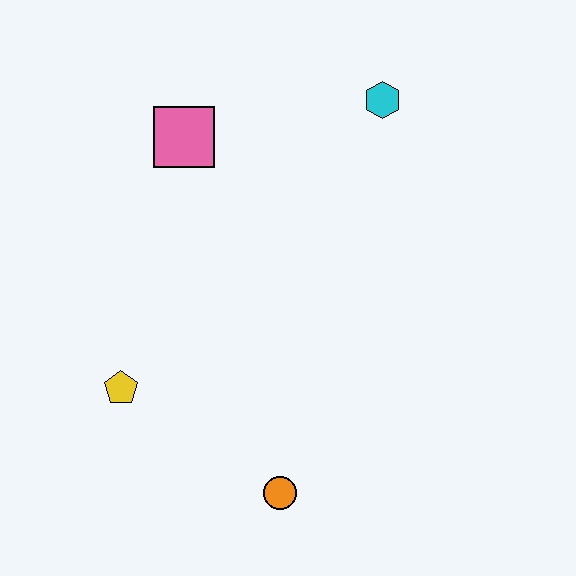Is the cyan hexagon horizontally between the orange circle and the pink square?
No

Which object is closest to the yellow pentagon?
The orange circle is closest to the yellow pentagon.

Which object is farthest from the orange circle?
The cyan hexagon is farthest from the orange circle.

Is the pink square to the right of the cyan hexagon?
No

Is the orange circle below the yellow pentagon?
Yes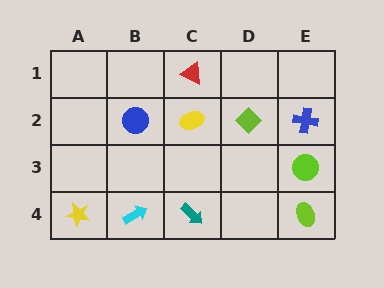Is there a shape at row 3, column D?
No, that cell is empty.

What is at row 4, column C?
A teal arrow.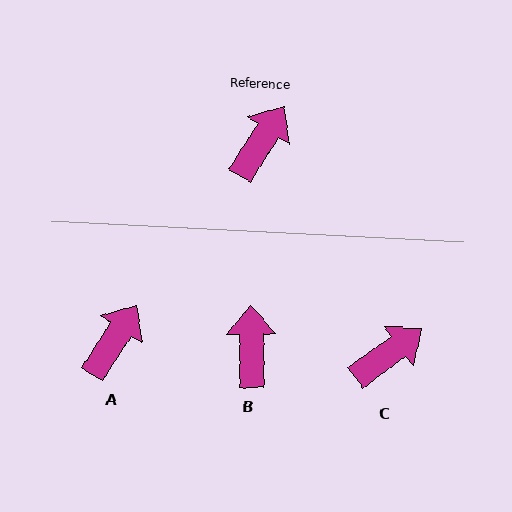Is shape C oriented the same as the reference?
No, it is off by about 21 degrees.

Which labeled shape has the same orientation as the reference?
A.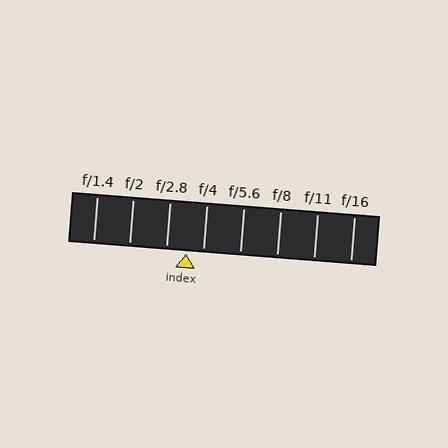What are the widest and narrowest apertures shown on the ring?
The widest aperture shown is f/1.4 and the narrowest is f/16.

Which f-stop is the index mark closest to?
The index mark is closest to f/4.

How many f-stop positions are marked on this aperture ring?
There are 8 f-stop positions marked.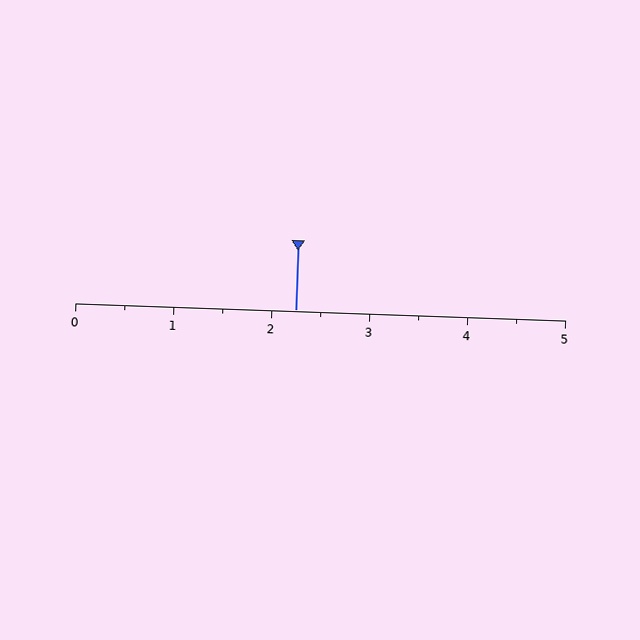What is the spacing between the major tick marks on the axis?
The major ticks are spaced 1 apart.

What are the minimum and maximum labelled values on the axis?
The axis runs from 0 to 5.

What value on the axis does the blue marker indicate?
The marker indicates approximately 2.2.